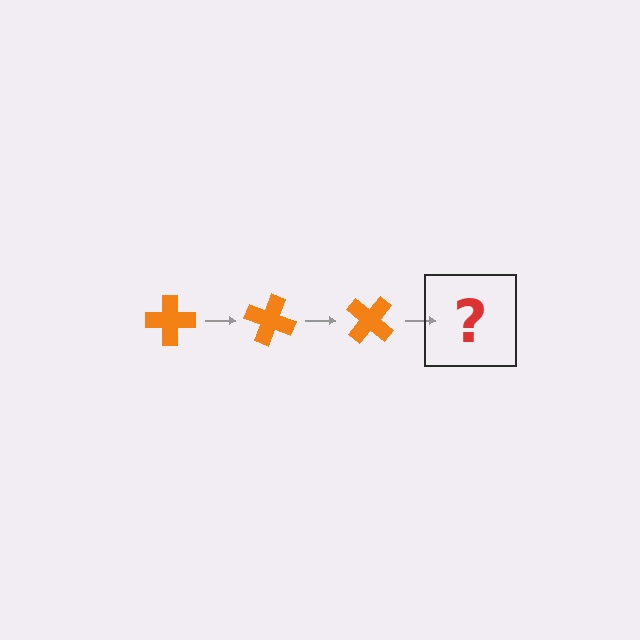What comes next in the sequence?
The next element should be an orange cross rotated 60 degrees.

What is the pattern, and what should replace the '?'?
The pattern is that the cross rotates 20 degrees each step. The '?' should be an orange cross rotated 60 degrees.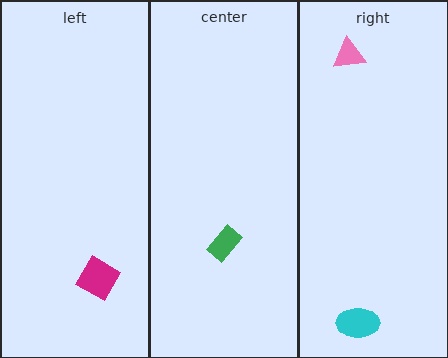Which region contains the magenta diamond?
The left region.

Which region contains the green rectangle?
The center region.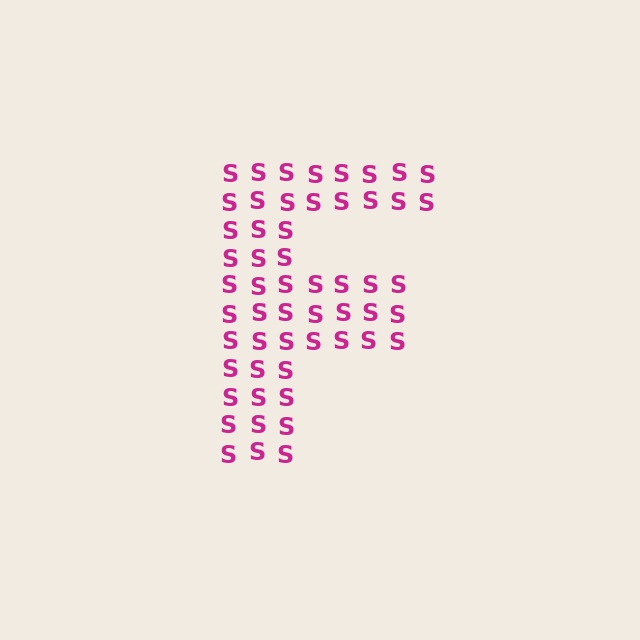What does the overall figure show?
The overall figure shows the letter F.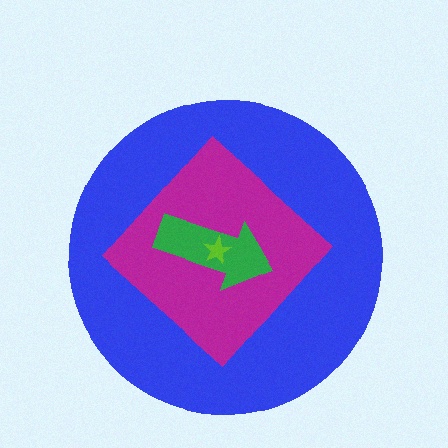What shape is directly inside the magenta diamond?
The green arrow.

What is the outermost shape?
The blue circle.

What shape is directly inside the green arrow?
The lime star.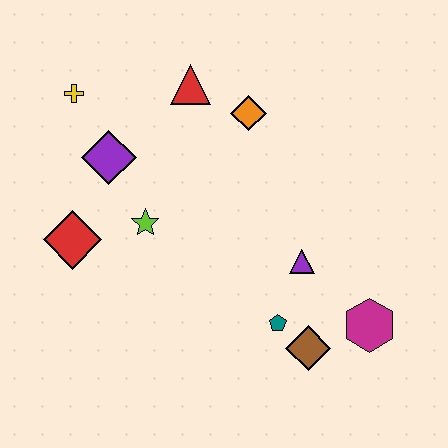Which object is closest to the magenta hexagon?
The brown diamond is closest to the magenta hexagon.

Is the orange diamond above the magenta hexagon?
Yes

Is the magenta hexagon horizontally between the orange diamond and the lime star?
No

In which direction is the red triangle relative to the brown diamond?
The red triangle is above the brown diamond.